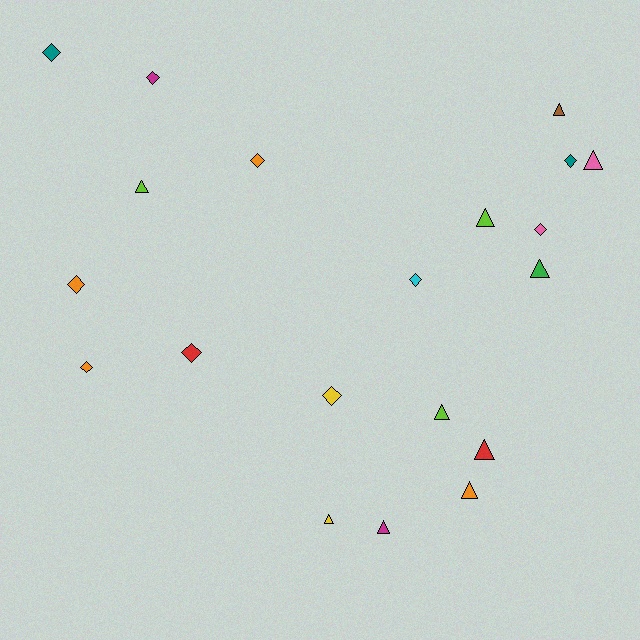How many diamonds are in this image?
There are 10 diamonds.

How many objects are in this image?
There are 20 objects.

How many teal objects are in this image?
There are 2 teal objects.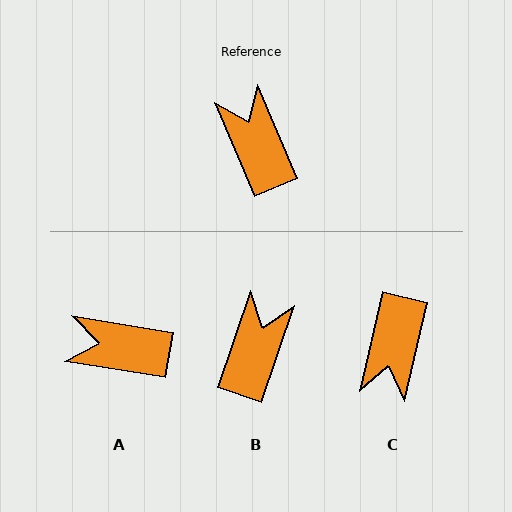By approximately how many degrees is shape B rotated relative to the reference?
Approximately 41 degrees clockwise.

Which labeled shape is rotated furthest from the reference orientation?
C, about 144 degrees away.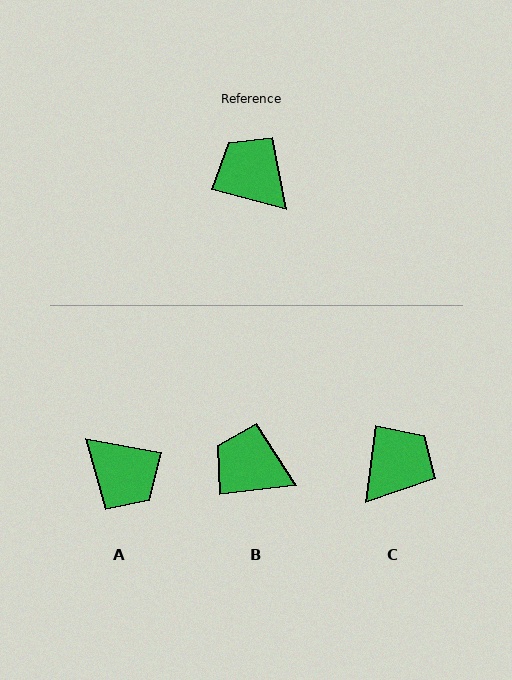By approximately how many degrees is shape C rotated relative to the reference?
Approximately 82 degrees clockwise.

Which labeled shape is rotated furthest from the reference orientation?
A, about 175 degrees away.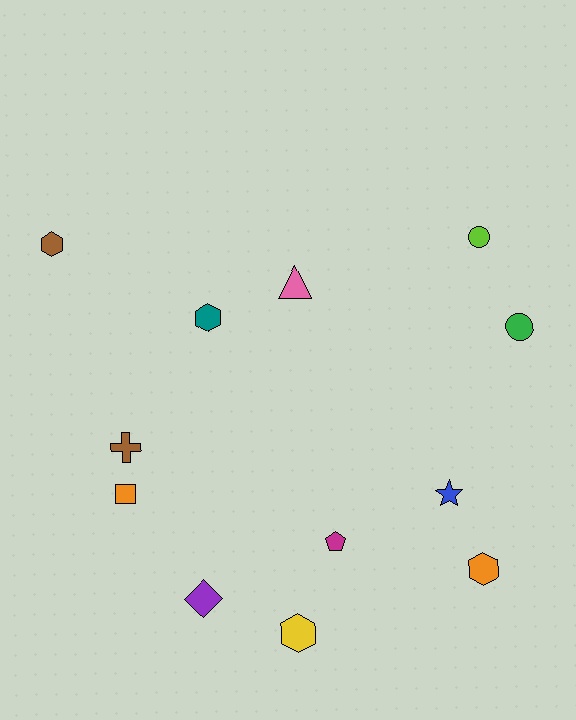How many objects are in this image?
There are 12 objects.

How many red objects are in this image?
There are no red objects.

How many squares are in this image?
There is 1 square.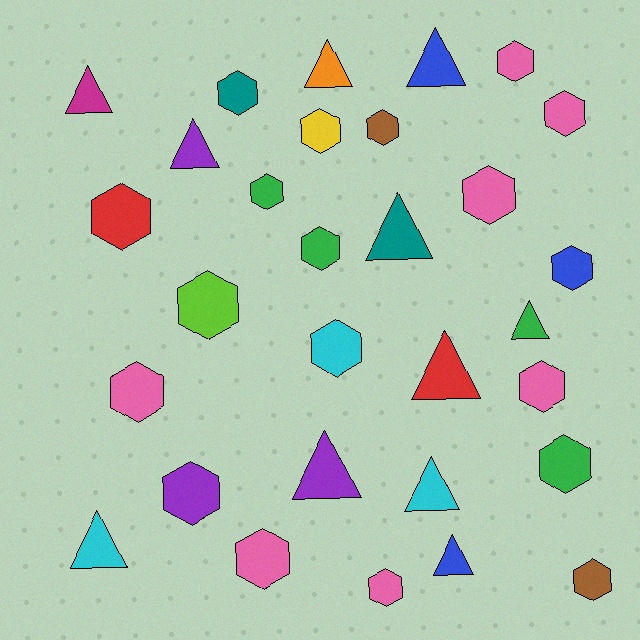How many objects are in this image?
There are 30 objects.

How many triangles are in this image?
There are 11 triangles.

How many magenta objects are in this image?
There is 1 magenta object.